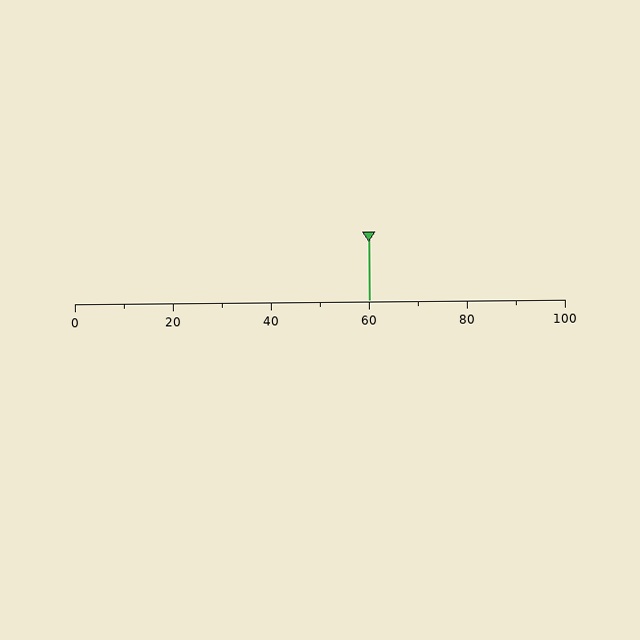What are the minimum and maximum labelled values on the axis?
The axis runs from 0 to 100.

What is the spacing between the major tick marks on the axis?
The major ticks are spaced 20 apart.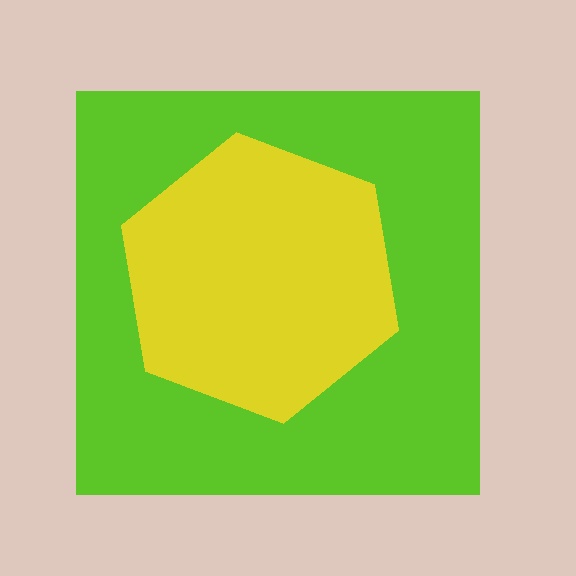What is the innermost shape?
The yellow hexagon.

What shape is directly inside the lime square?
The yellow hexagon.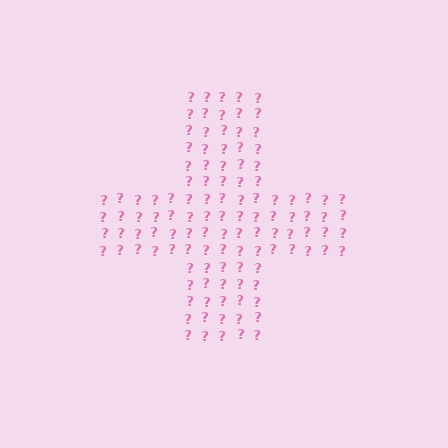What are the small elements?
The small elements are question marks.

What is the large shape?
The large shape is a cross.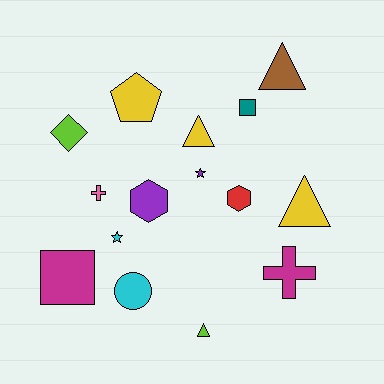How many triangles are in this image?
There are 4 triangles.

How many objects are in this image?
There are 15 objects.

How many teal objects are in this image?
There is 1 teal object.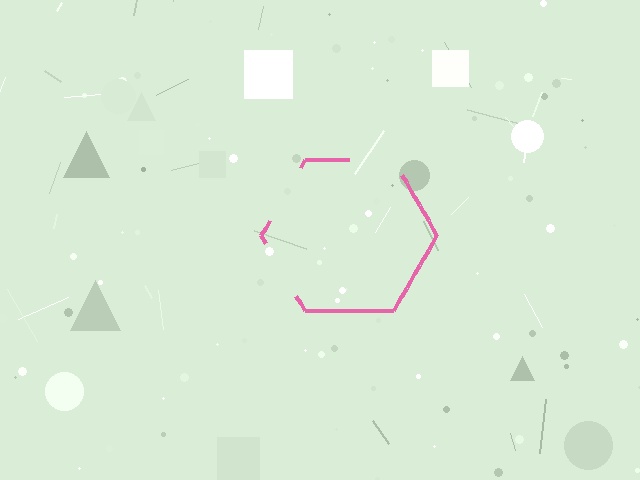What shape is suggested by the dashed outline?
The dashed outline suggests a hexagon.